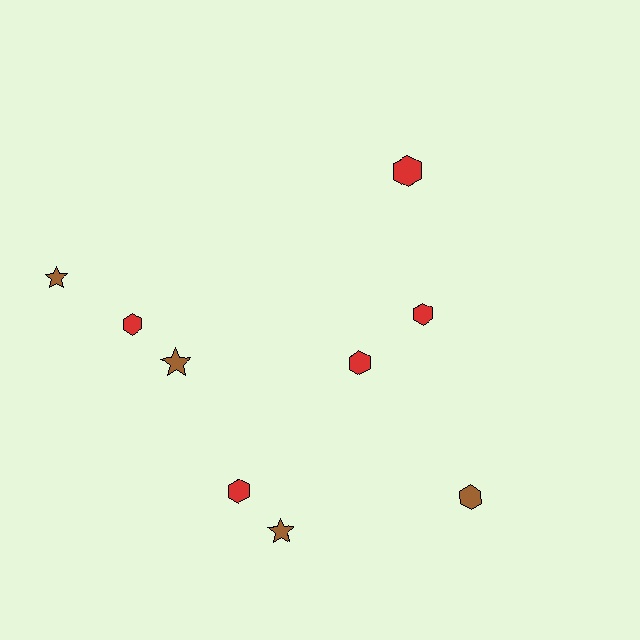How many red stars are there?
There are no red stars.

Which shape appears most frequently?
Hexagon, with 6 objects.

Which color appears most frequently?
Red, with 5 objects.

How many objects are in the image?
There are 9 objects.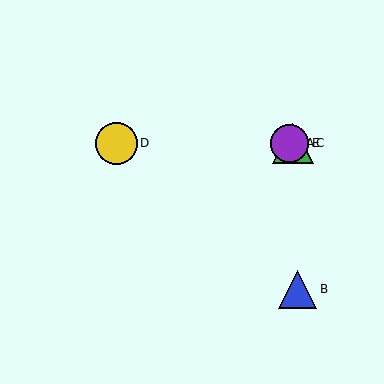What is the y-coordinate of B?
Object B is at y≈289.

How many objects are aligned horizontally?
4 objects (A, C, D, E) are aligned horizontally.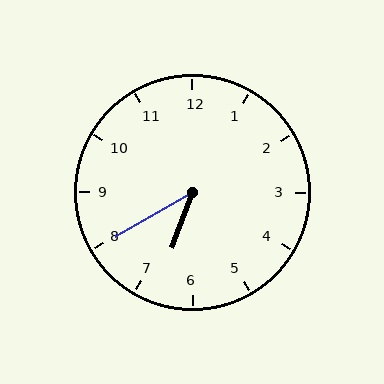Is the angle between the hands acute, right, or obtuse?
It is acute.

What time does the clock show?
6:40.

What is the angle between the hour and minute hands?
Approximately 40 degrees.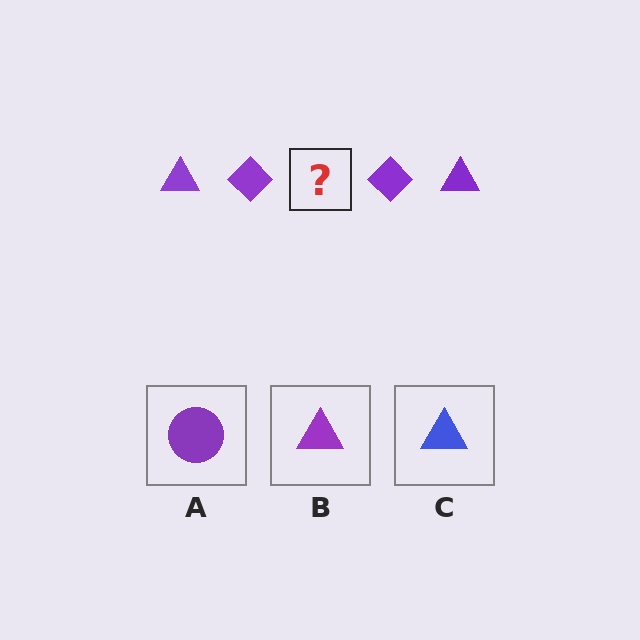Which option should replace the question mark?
Option B.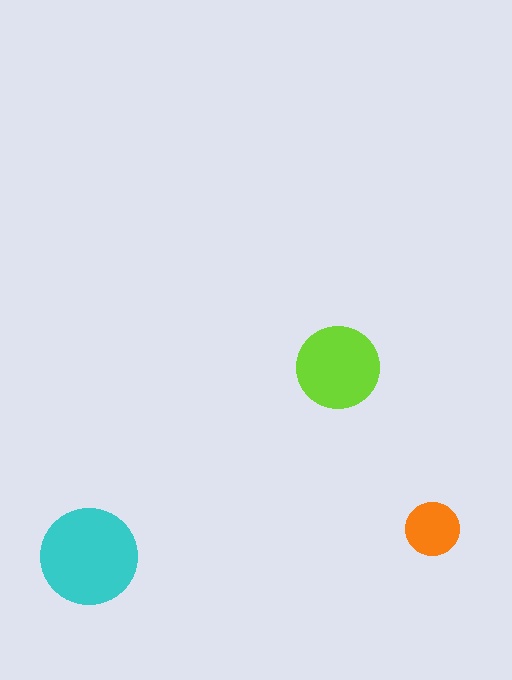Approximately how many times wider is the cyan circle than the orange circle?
About 2 times wider.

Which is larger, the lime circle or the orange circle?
The lime one.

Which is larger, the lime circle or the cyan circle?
The cyan one.